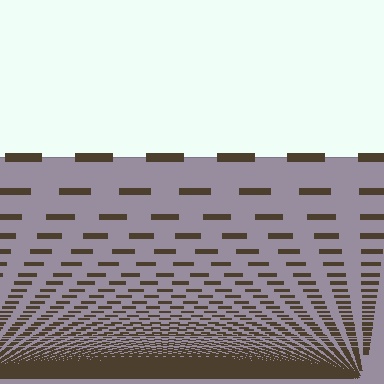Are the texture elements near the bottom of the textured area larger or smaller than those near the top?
Smaller. The gradient is inverted — elements near the bottom are smaller and denser.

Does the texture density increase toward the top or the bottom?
Density increases toward the bottom.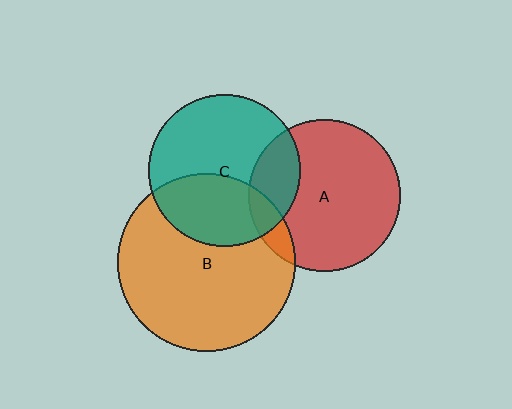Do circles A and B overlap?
Yes.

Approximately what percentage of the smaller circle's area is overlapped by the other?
Approximately 10%.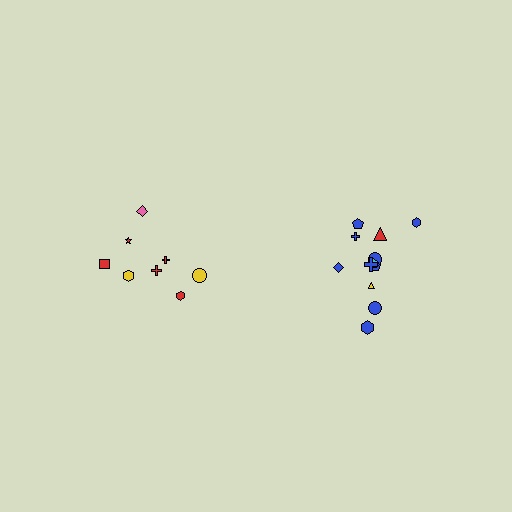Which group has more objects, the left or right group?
The right group.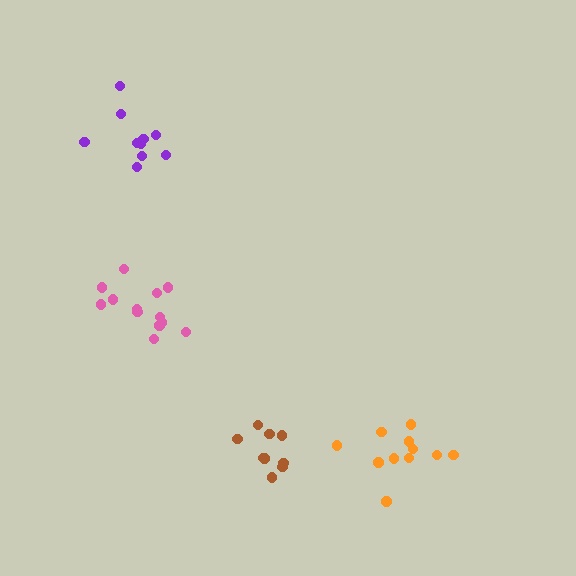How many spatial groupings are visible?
There are 4 spatial groupings.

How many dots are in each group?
Group 1: 13 dots, Group 2: 10 dots, Group 3: 9 dots, Group 4: 11 dots (43 total).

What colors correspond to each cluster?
The clusters are colored: pink, purple, brown, orange.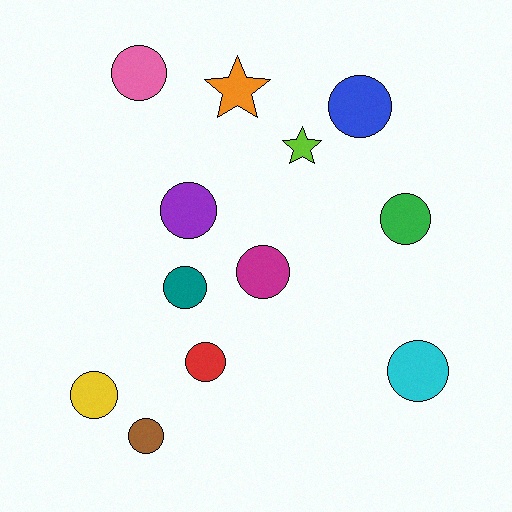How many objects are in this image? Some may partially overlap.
There are 12 objects.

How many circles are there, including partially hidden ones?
There are 10 circles.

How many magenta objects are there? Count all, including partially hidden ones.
There is 1 magenta object.